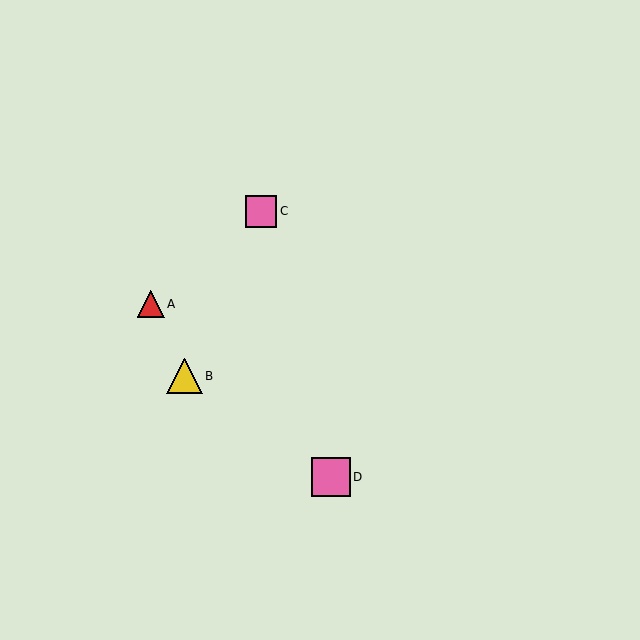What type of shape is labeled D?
Shape D is a pink square.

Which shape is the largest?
The pink square (labeled D) is the largest.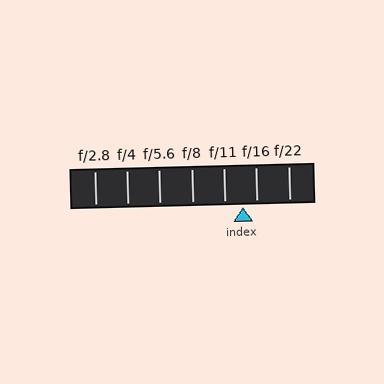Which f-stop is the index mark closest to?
The index mark is closest to f/16.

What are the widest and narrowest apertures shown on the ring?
The widest aperture shown is f/2.8 and the narrowest is f/22.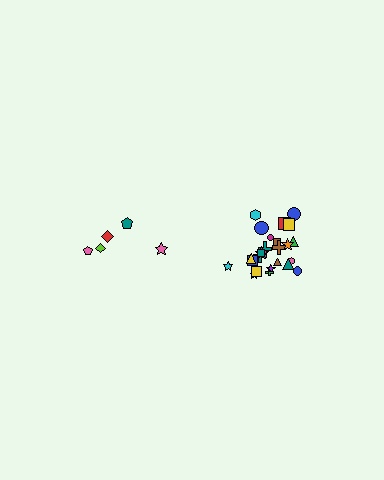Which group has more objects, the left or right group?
The right group.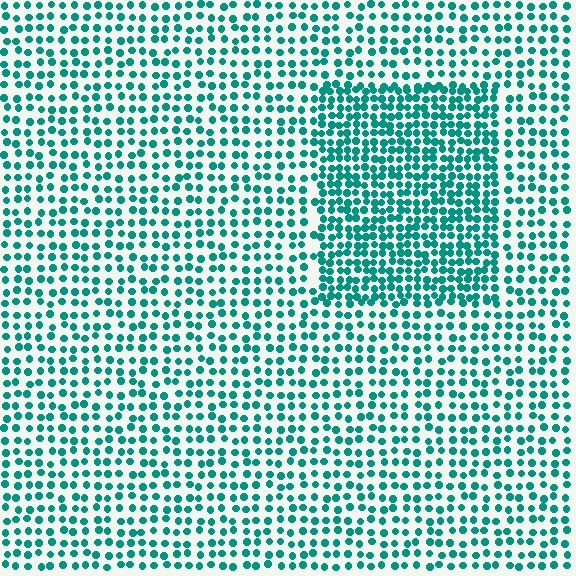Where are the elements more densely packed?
The elements are more densely packed inside the rectangle boundary.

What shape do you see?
I see a rectangle.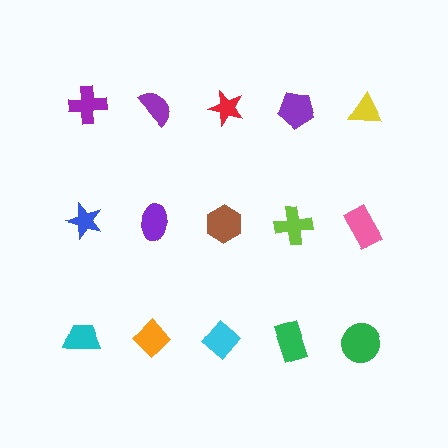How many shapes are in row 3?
5 shapes.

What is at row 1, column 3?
A red star.